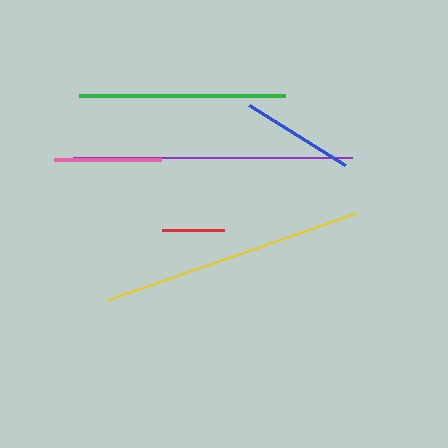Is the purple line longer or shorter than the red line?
The purple line is longer than the red line.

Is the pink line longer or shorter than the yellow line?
The yellow line is longer than the pink line.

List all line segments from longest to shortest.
From longest to shortest: purple, yellow, green, blue, pink, red.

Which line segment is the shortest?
The red line is the shortest at approximately 62 pixels.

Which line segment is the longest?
The purple line is the longest at approximately 279 pixels.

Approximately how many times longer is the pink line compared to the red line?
The pink line is approximately 1.7 times the length of the red line.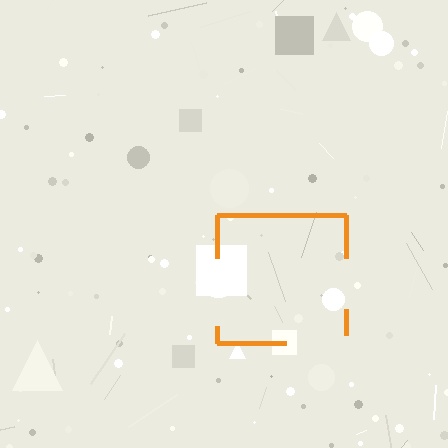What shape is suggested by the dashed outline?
The dashed outline suggests a square.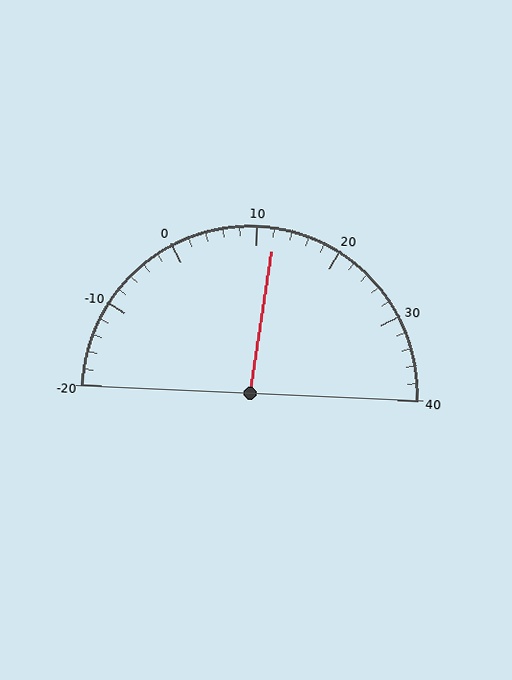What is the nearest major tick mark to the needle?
The nearest major tick mark is 10.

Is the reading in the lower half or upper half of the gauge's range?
The reading is in the upper half of the range (-20 to 40).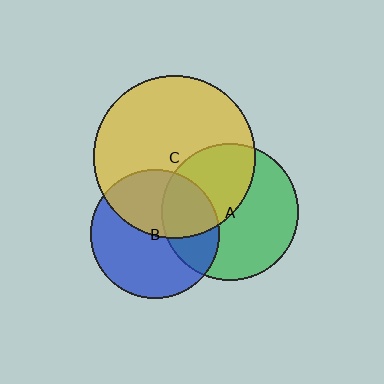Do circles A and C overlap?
Yes.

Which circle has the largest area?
Circle C (yellow).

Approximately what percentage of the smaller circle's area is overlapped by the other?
Approximately 45%.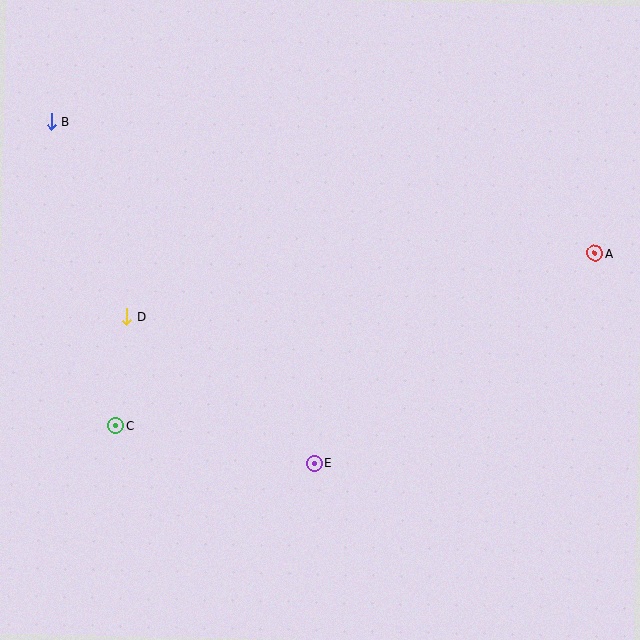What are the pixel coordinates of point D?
Point D is at (127, 317).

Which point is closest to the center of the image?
Point E at (314, 463) is closest to the center.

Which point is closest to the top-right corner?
Point A is closest to the top-right corner.